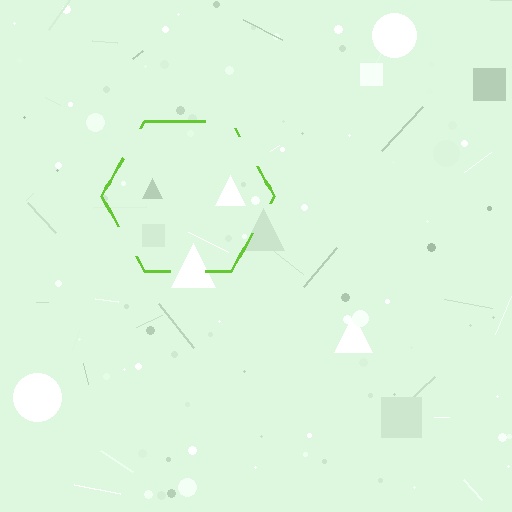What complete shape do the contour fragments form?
The contour fragments form a hexagon.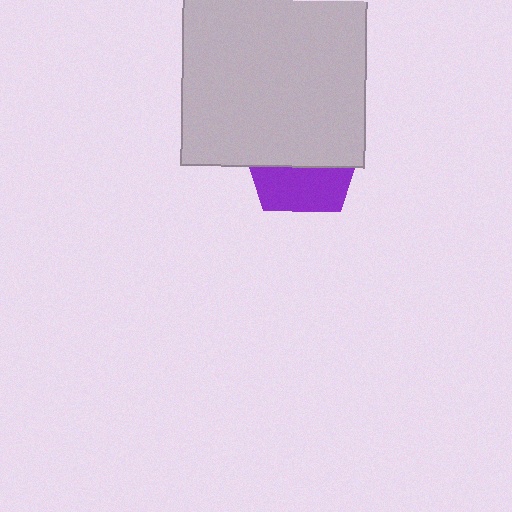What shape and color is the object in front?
The object in front is a light gray square.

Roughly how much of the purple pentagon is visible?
A small part of it is visible (roughly 38%).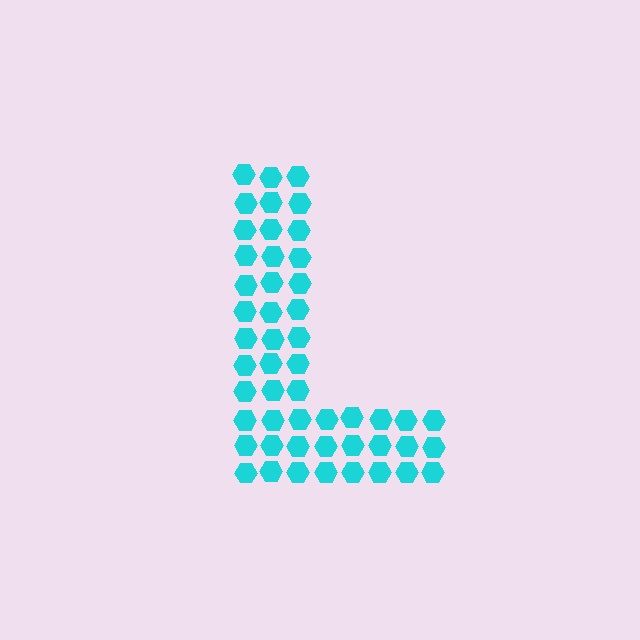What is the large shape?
The large shape is the letter L.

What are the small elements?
The small elements are hexagons.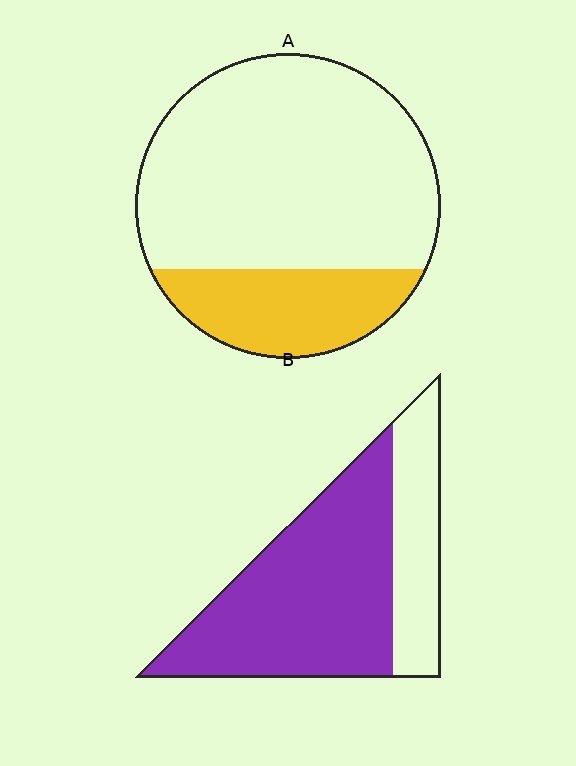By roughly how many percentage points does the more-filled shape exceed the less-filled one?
By roughly 45 percentage points (B over A).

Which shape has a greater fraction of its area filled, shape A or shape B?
Shape B.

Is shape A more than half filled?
No.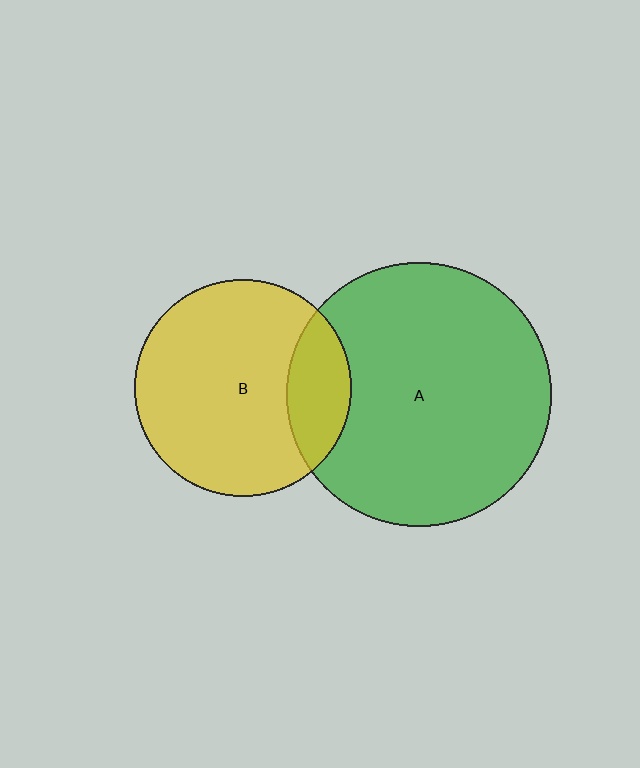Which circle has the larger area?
Circle A (green).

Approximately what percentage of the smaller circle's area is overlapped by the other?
Approximately 20%.